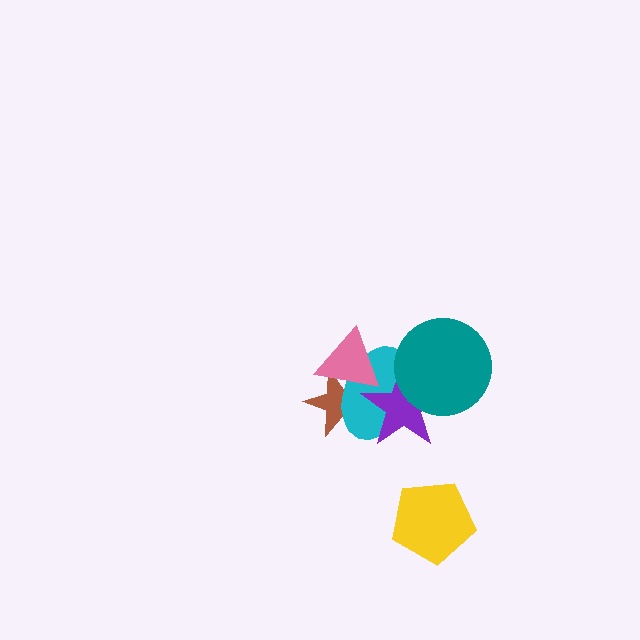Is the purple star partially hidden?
Yes, it is partially covered by another shape.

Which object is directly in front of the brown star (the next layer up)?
The cyan ellipse is directly in front of the brown star.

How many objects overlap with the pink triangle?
3 objects overlap with the pink triangle.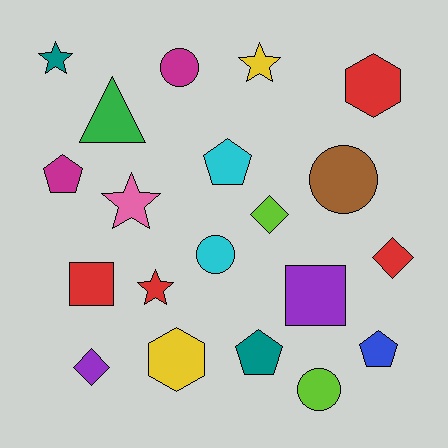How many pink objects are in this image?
There is 1 pink object.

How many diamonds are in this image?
There are 3 diamonds.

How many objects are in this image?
There are 20 objects.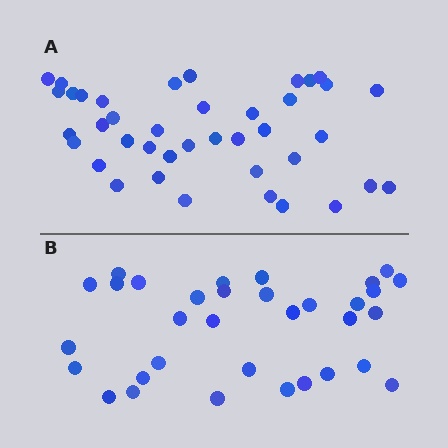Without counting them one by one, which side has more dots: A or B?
Region A (the top region) has more dots.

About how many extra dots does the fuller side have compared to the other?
Region A has roughly 8 or so more dots than region B.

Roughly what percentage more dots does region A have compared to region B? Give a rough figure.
About 20% more.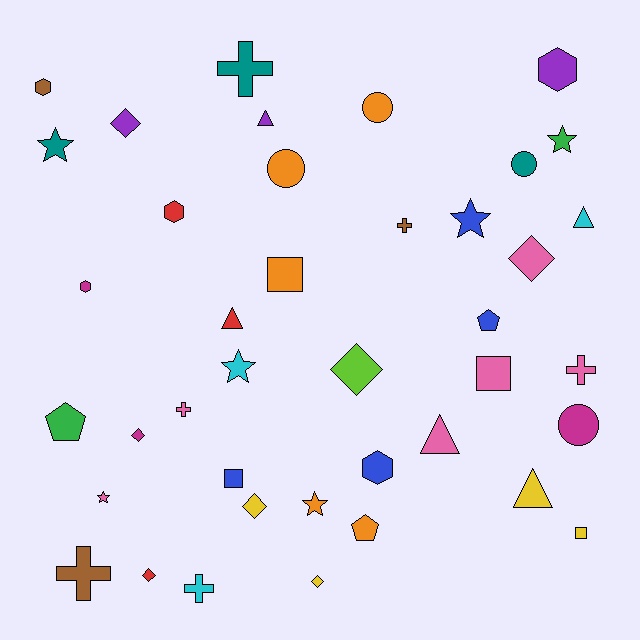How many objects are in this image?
There are 40 objects.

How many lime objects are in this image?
There is 1 lime object.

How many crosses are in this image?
There are 6 crosses.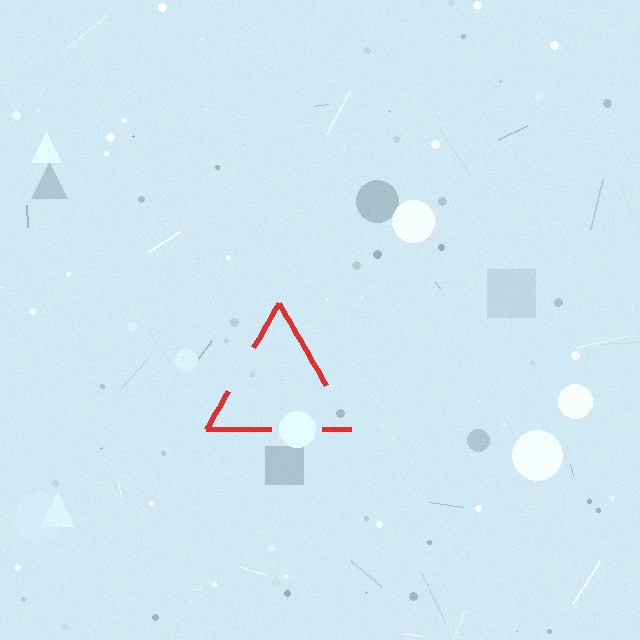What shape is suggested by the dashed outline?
The dashed outline suggests a triangle.